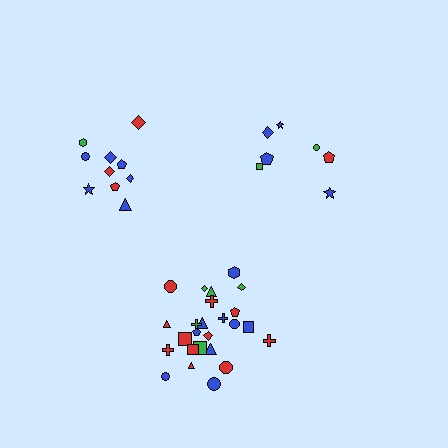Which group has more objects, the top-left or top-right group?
The top-left group.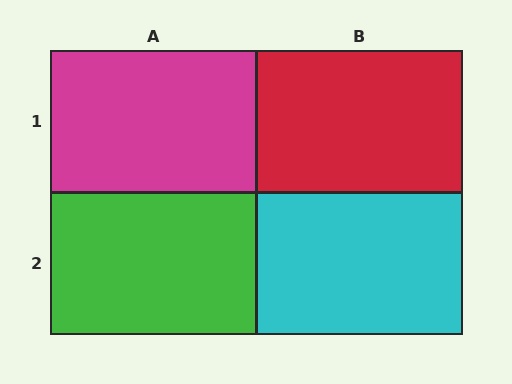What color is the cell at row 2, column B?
Cyan.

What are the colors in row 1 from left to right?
Magenta, red.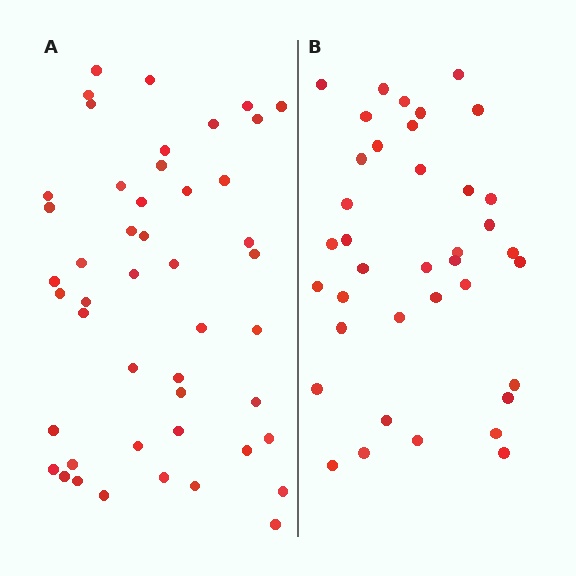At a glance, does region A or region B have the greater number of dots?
Region A (the left region) has more dots.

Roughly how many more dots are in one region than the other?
Region A has roughly 8 or so more dots than region B.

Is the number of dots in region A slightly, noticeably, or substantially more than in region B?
Region A has only slightly more — the two regions are fairly close. The ratio is roughly 1.2 to 1.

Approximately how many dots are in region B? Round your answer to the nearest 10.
About 40 dots. (The exact count is 38, which rounds to 40.)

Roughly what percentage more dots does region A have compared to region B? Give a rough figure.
About 25% more.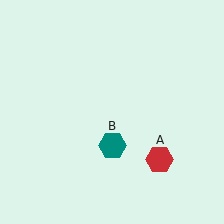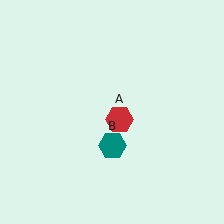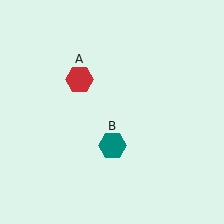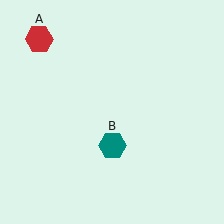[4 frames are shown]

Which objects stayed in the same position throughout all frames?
Teal hexagon (object B) remained stationary.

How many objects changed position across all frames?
1 object changed position: red hexagon (object A).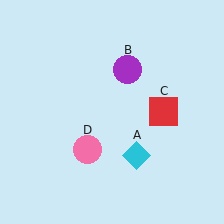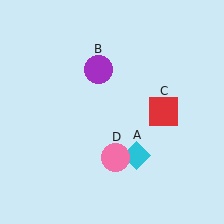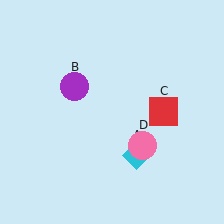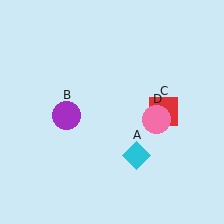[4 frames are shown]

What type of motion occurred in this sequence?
The purple circle (object B), pink circle (object D) rotated counterclockwise around the center of the scene.